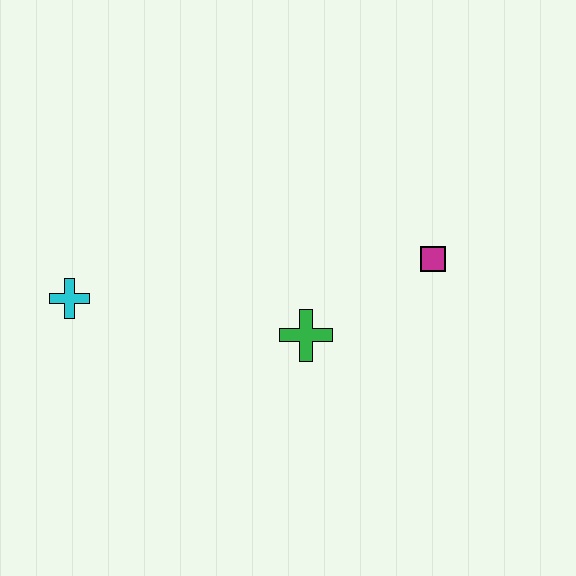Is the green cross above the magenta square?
No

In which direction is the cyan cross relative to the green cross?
The cyan cross is to the left of the green cross.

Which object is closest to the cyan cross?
The green cross is closest to the cyan cross.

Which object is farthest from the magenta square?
The cyan cross is farthest from the magenta square.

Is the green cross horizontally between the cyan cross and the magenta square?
Yes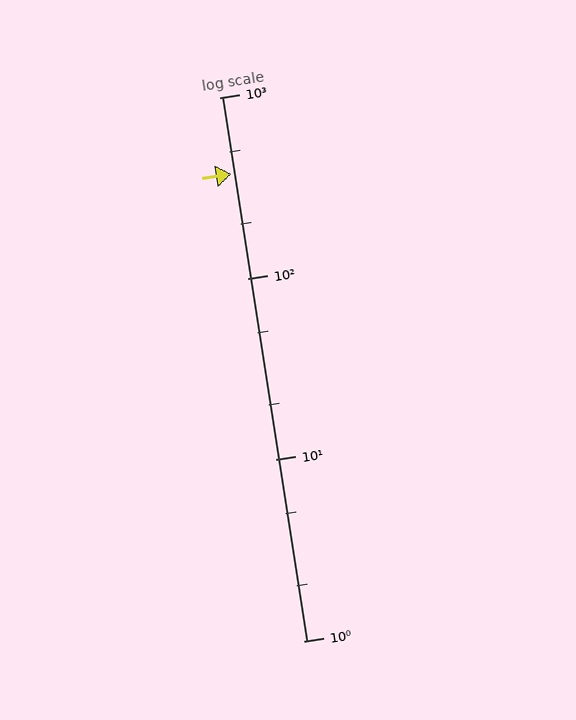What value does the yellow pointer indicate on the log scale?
The pointer indicates approximately 380.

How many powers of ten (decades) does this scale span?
The scale spans 3 decades, from 1 to 1000.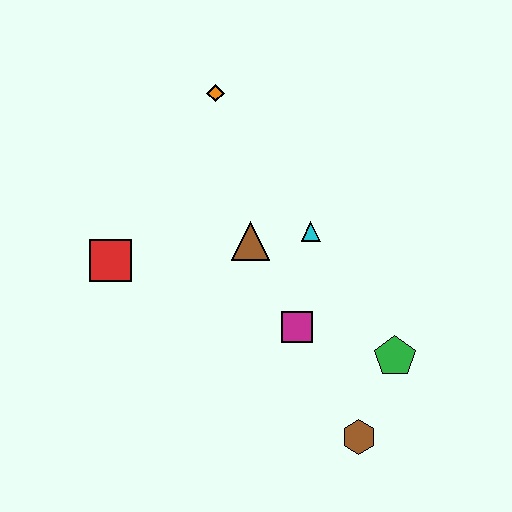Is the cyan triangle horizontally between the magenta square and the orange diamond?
No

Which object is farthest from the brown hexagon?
The orange diamond is farthest from the brown hexagon.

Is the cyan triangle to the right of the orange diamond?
Yes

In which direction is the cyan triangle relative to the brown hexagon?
The cyan triangle is above the brown hexagon.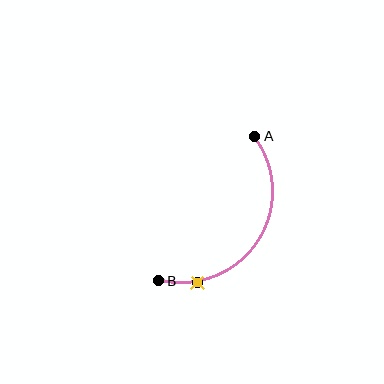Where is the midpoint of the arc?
The arc midpoint is the point on the curve farthest from the straight line joining A and B. It sits below and to the right of that line.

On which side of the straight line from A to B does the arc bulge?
The arc bulges below and to the right of the straight line connecting A and B.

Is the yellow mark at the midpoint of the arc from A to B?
No. The yellow mark lies on the arc but is closer to endpoint B. The arc midpoint would be at the point on the curve equidistant along the arc from both A and B.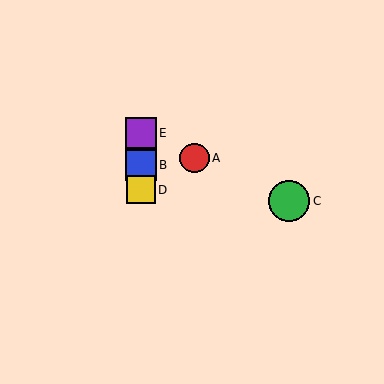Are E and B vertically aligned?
Yes, both are at x≈141.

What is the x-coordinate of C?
Object C is at x≈289.